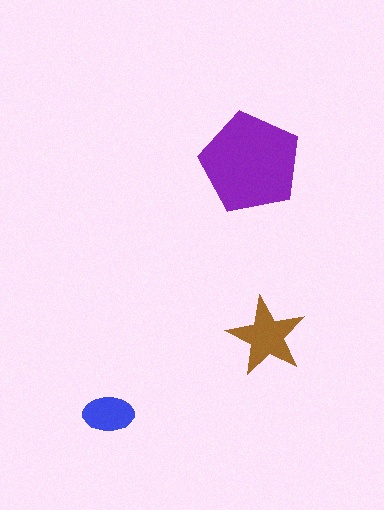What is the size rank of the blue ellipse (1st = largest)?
3rd.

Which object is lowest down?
The blue ellipse is bottommost.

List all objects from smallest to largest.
The blue ellipse, the brown star, the purple pentagon.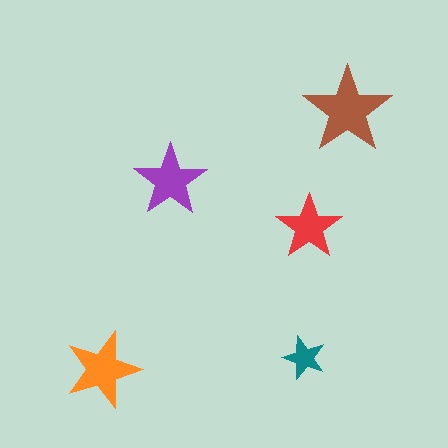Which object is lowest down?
The orange star is bottommost.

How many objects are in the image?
There are 5 objects in the image.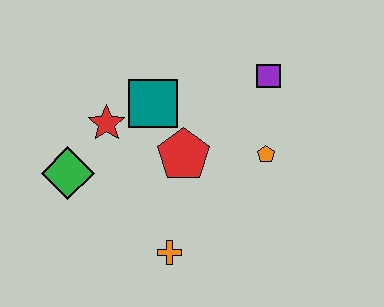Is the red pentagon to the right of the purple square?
No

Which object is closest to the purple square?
The orange pentagon is closest to the purple square.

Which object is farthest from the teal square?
The orange cross is farthest from the teal square.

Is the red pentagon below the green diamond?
No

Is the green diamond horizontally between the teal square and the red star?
No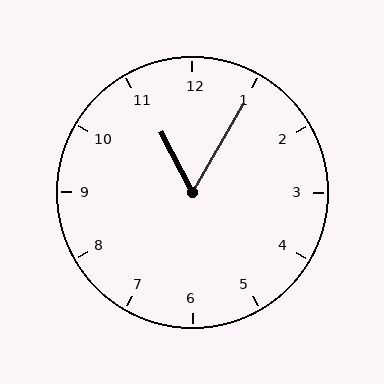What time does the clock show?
11:05.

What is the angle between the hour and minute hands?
Approximately 58 degrees.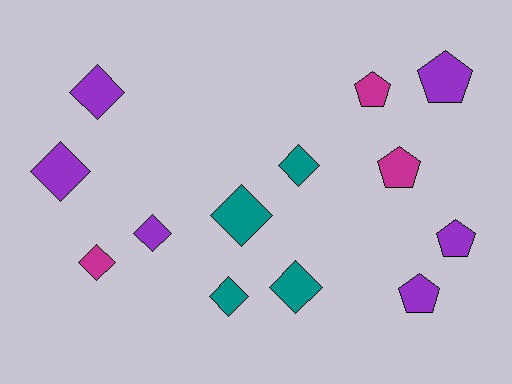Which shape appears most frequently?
Diamond, with 8 objects.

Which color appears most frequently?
Purple, with 6 objects.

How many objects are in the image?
There are 13 objects.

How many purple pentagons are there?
There are 3 purple pentagons.